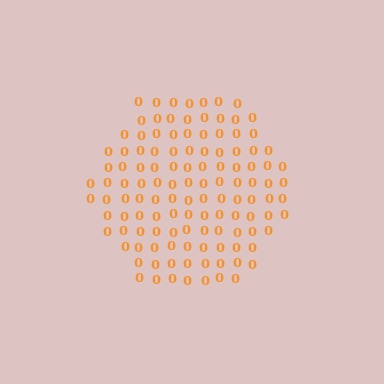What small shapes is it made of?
It is made of small digit 0's.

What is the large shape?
The large shape is a hexagon.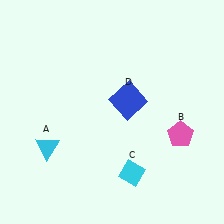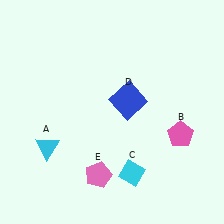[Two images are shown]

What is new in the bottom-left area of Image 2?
A pink pentagon (E) was added in the bottom-left area of Image 2.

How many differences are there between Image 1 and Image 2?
There is 1 difference between the two images.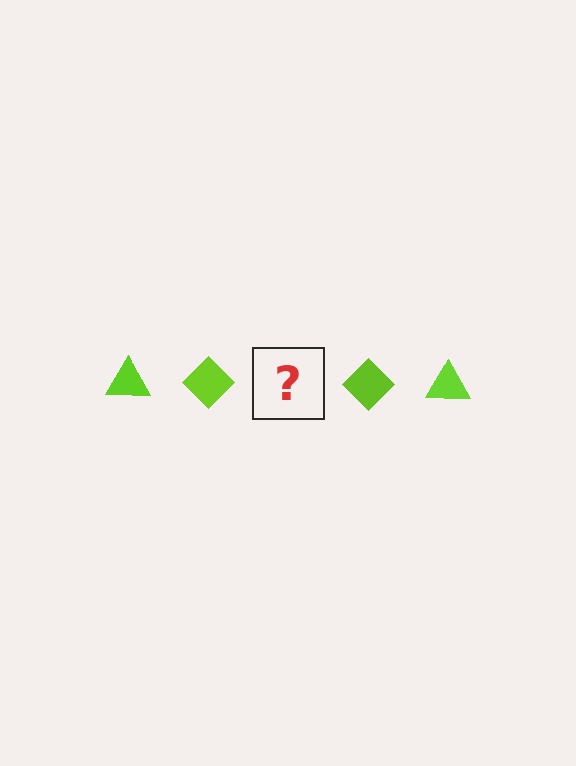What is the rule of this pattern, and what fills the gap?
The rule is that the pattern cycles through triangle, diamond shapes in lime. The gap should be filled with a lime triangle.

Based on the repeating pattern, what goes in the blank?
The blank should be a lime triangle.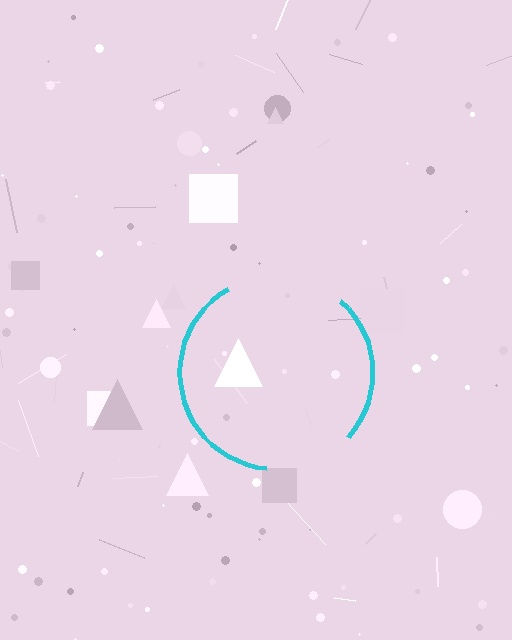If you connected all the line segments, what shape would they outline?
They would outline a circle.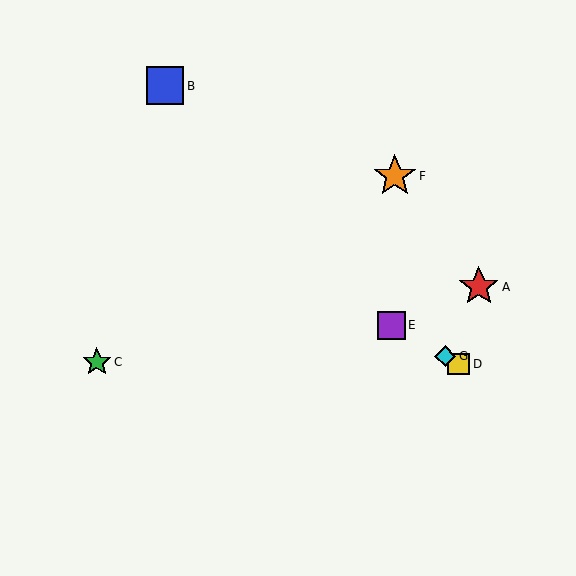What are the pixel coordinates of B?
Object B is at (165, 86).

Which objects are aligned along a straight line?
Objects D, E, G are aligned along a straight line.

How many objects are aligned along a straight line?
3 objects (D, E, G) are aligned along a straight line.